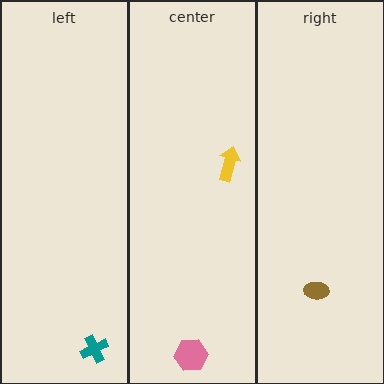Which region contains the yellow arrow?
The center region.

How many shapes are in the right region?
1.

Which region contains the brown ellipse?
The right region.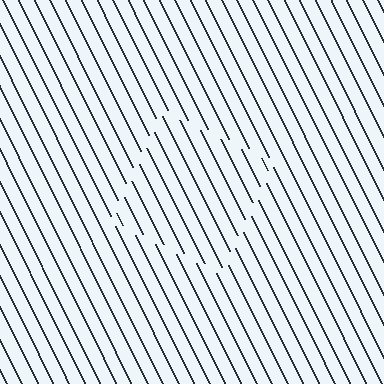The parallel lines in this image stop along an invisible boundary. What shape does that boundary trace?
An illusory square. The interior of the shape contains the same grating, shifted by half a period — the contour is defined by the phase discontinuity where line-ends from the inner and outer gratings abut.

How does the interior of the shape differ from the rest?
The interior of the shape contains the same grating, shifted by half a period — the contour is defined by the phase discontinuity where line-ends from the inner and outer gratings abut.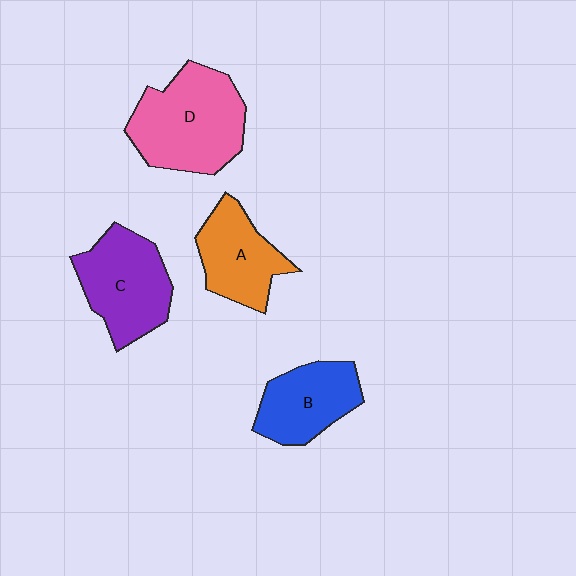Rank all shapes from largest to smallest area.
From largest to smallest: D (pink), C (purple), B (blue), A (orange).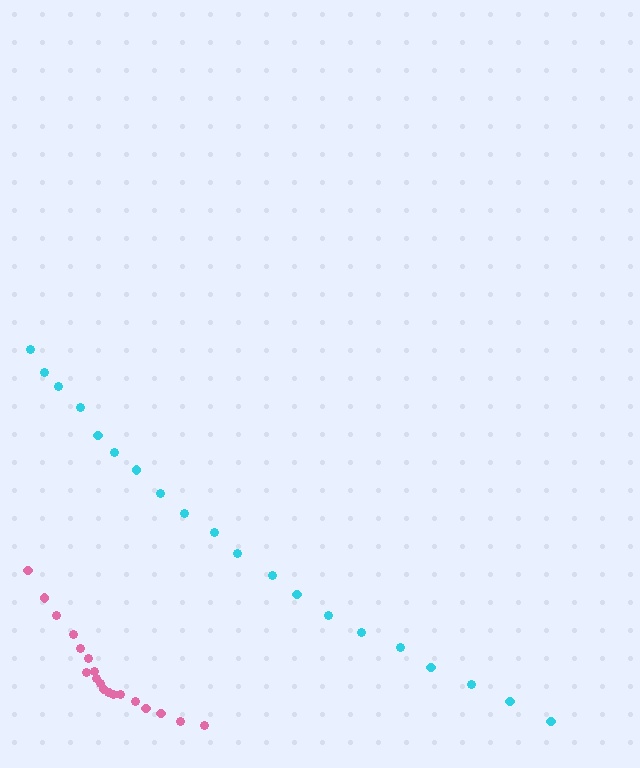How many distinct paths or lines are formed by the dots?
There are 2 distinct paths.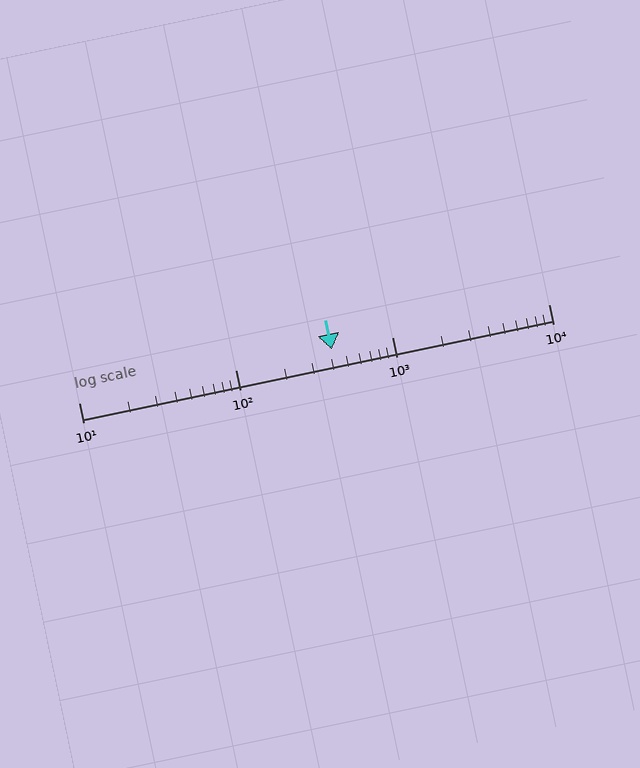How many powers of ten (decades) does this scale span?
The scale spans 3 decades, from 10 to 10000.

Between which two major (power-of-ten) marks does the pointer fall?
The pointer is between 100 and 1000.